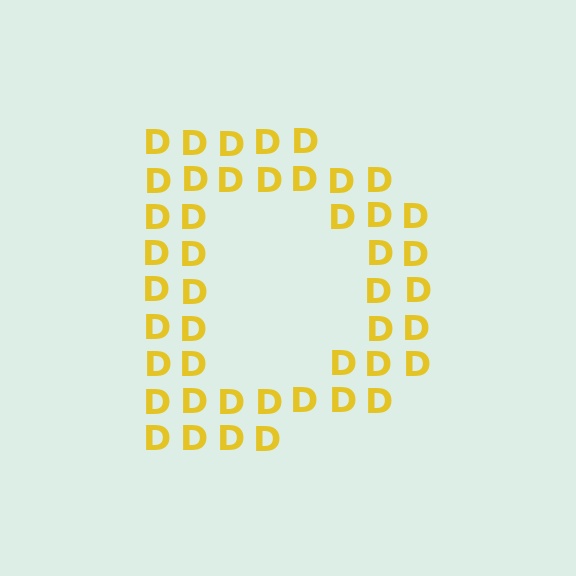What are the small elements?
The small elements are letter D's.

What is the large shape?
The large shape is the letter D.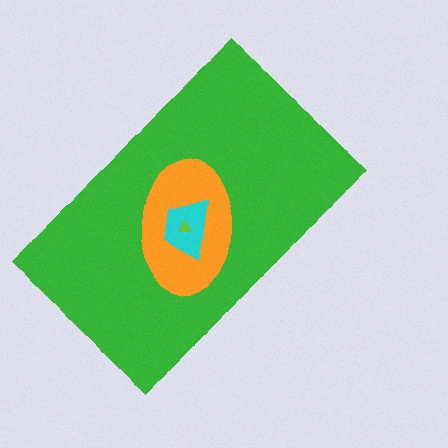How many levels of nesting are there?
4.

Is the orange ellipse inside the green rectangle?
Yes.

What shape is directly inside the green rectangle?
The orange ellipse.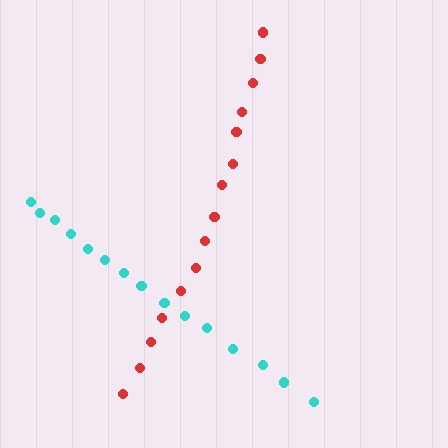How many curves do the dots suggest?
There are 2 distinct paths.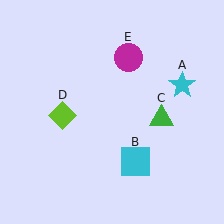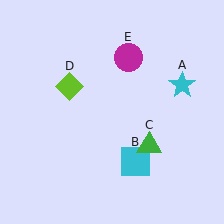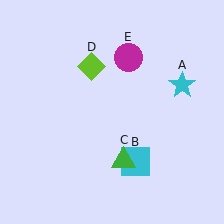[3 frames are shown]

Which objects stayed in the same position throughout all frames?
Cyan star (object A) and cyan square (object B) and magenta circle (object E) remained stationary.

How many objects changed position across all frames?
2 objects changed position: green triangle (object C), lime diamond (object D).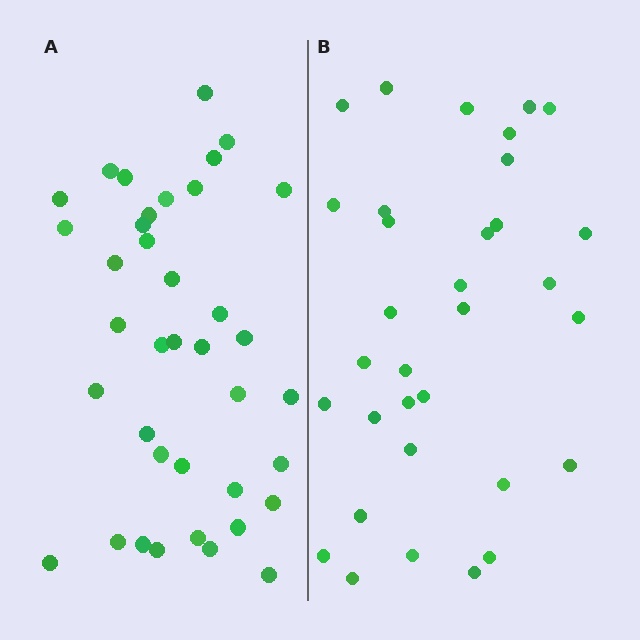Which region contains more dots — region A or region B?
Region A (the left region) has more dots.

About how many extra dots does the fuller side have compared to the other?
Region A has about 5 more dots than region B.